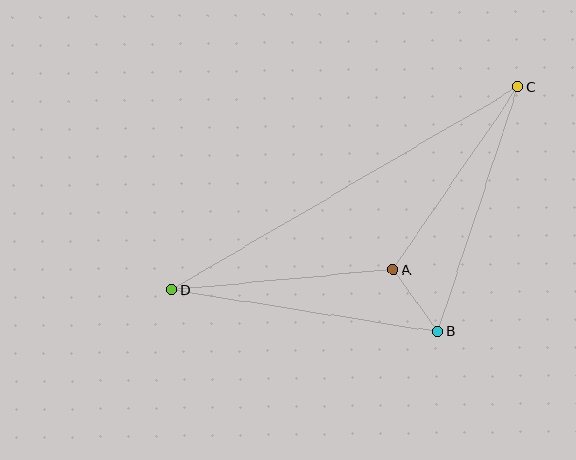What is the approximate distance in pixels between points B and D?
The distance between B and D is approximately 270 pixels.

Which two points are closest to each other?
Points A and B are closest to each other.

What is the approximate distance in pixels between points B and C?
The distance between B and C is approximately 257 pixels.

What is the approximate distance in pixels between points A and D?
The distance between A and D is approximately 223 pixels.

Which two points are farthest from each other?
Points C and D are farthest from each other.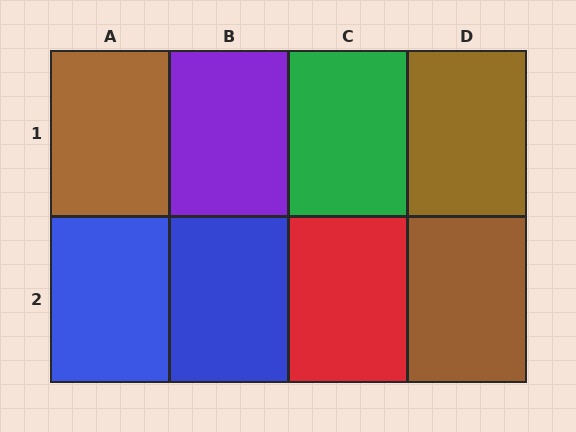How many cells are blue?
2 cells are blue.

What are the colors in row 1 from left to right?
Brown, purple, green, brown.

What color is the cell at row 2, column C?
Red.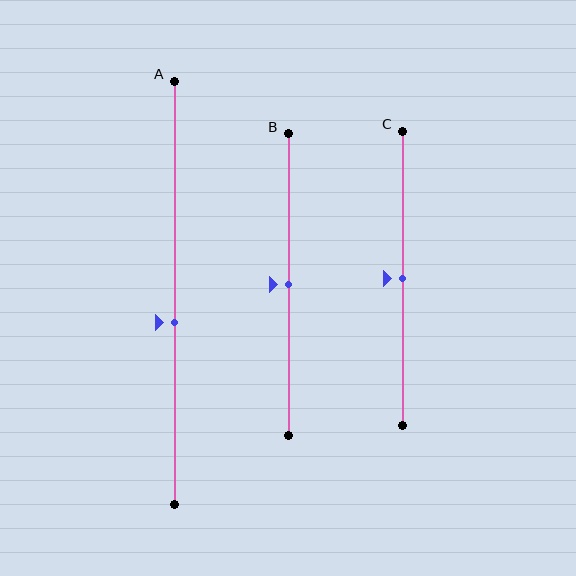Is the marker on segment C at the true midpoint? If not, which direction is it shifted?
Yes, the marker on segment C is at the true midpoint.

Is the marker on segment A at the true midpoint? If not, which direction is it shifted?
No, the marker on segment A is shifted downward by about 7% of the segment length.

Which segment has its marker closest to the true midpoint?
Segment B has its marker closest to the true midpoint.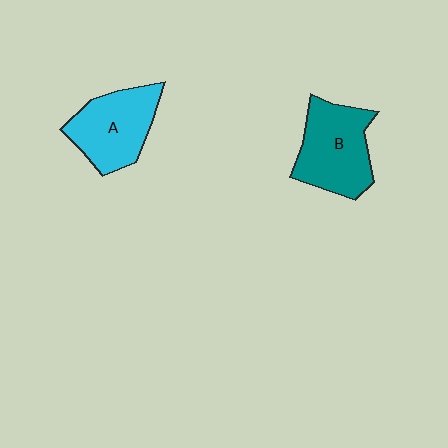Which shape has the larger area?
Shape B (teal).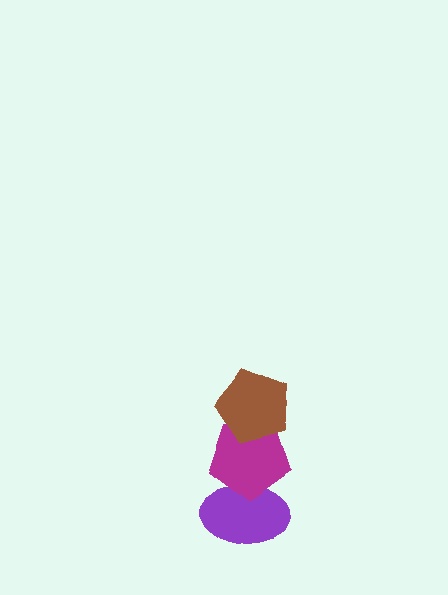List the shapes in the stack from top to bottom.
From top to bottom: the brown pentagon, the magenta pentagon, the purple ellipse.